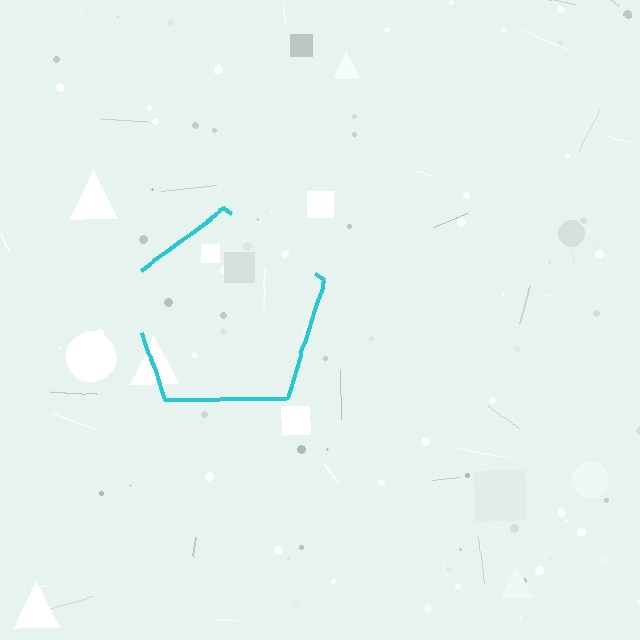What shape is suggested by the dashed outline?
The dashed outline suggests a pentagon.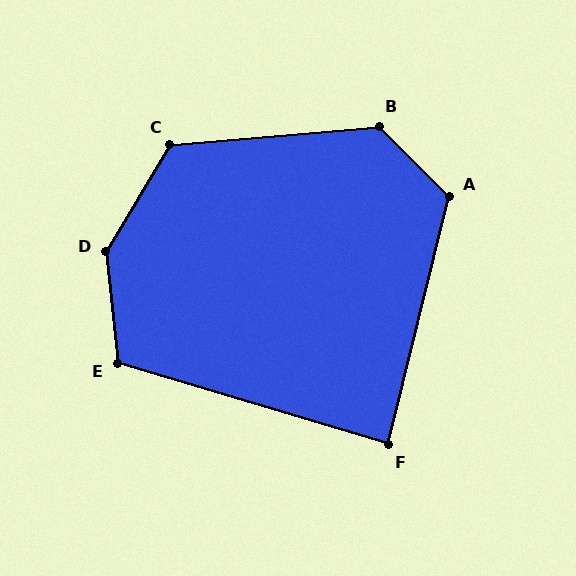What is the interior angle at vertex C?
Approximately 126 degrees (obtuse).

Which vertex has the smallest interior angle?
F, at approximately 87 degrees.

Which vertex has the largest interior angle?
D, at approximately 143 degrees.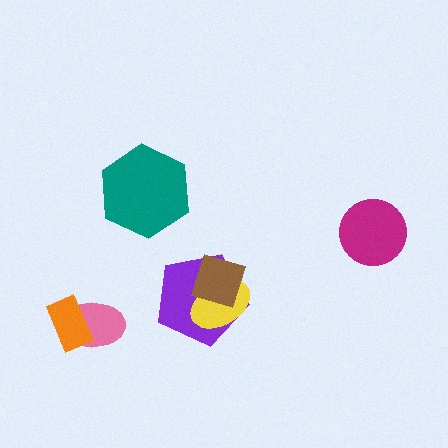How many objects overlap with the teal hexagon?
0 objects overlap with the teal hexagon.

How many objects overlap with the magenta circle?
0 objects overlap with the magenta circle.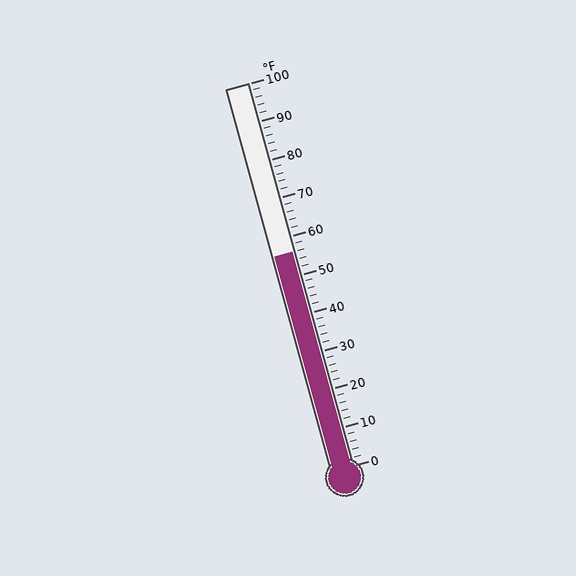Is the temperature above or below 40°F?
The temperature is above 40°F.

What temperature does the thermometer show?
The thermometer shows approximately 56°F.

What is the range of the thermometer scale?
The thermometer scale ranges from 0°F to 100°F.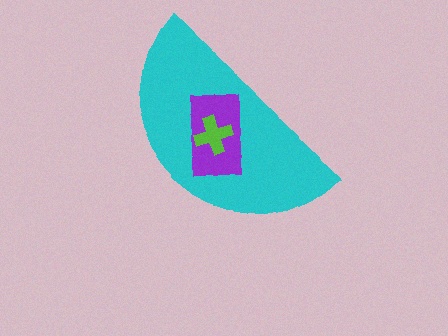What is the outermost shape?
The cyan semicircle.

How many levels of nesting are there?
3.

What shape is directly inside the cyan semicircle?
The purple rectangle.